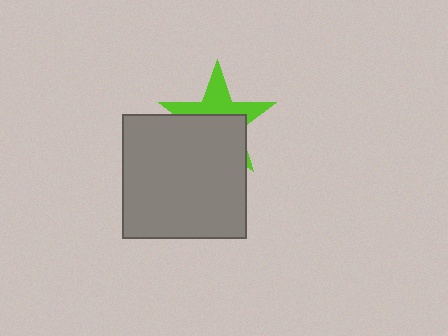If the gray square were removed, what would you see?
You would see the complete lime star.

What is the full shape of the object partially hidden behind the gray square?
The partially hidden object is a lime star.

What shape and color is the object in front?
The object in front is a gray square.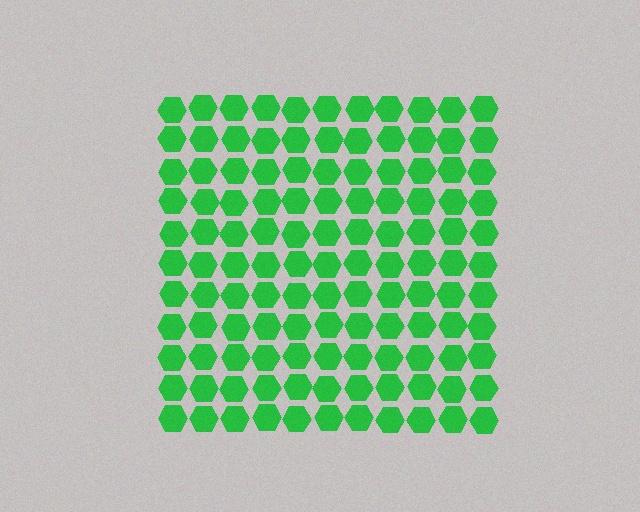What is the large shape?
The large shape is a square.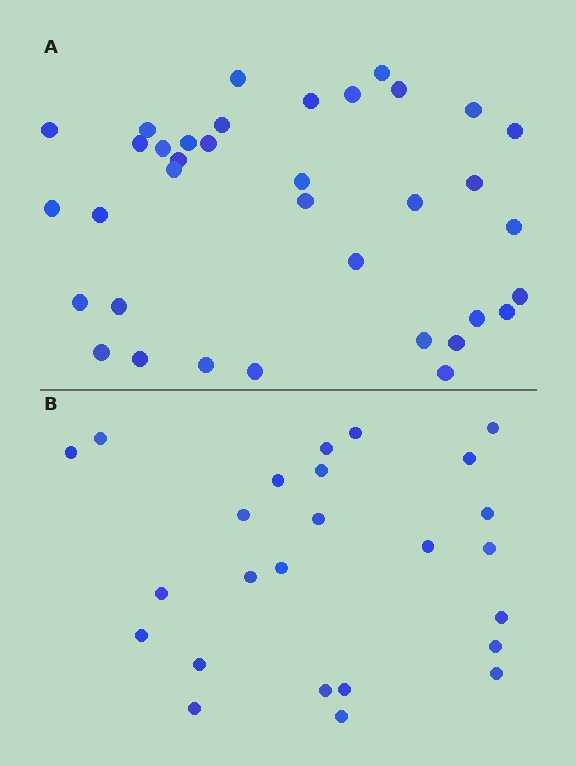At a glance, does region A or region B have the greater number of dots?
Region A (the top region) has more dots.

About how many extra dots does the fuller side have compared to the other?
Region A has roughly 12 or so more dots than region B.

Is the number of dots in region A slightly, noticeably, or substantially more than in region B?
Region A has noticeably more, but not dramatically so. The ratio is roughly 1.4 to 1.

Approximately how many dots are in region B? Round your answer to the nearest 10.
About 20 dots. (The exact count is 25, which rounds to 20.)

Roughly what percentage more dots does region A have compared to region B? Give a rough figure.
About 45% more.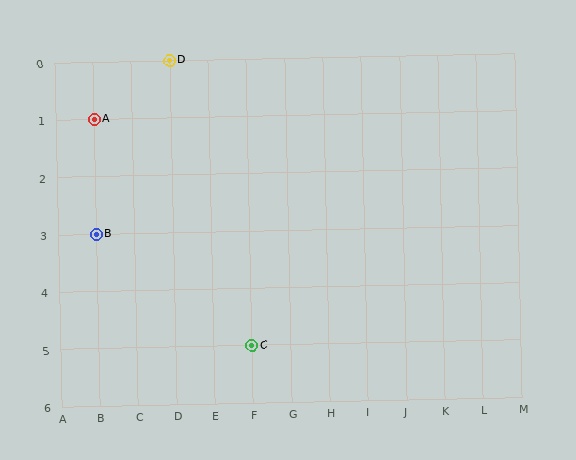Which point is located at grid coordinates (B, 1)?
Point A is at (B, 1).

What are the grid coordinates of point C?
Point C is at grid coordinates (F, 5).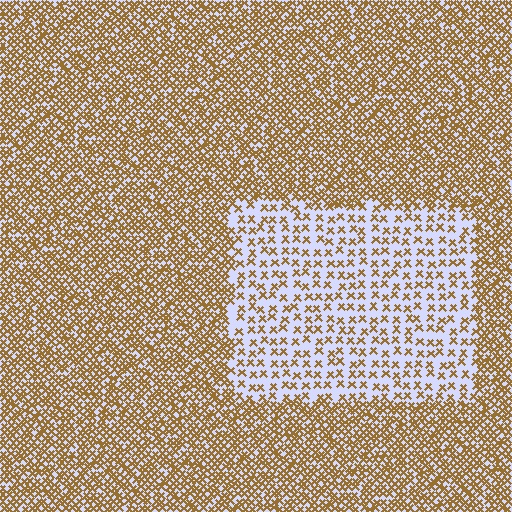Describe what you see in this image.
The image contains small brown elements arranged at two different densities. A rectangle-shaped region is visible where the elements are less densely packed than the surrounding area.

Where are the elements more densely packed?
The elements are more densely packed outside the rectangle boundary.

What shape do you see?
I see a rectangle.